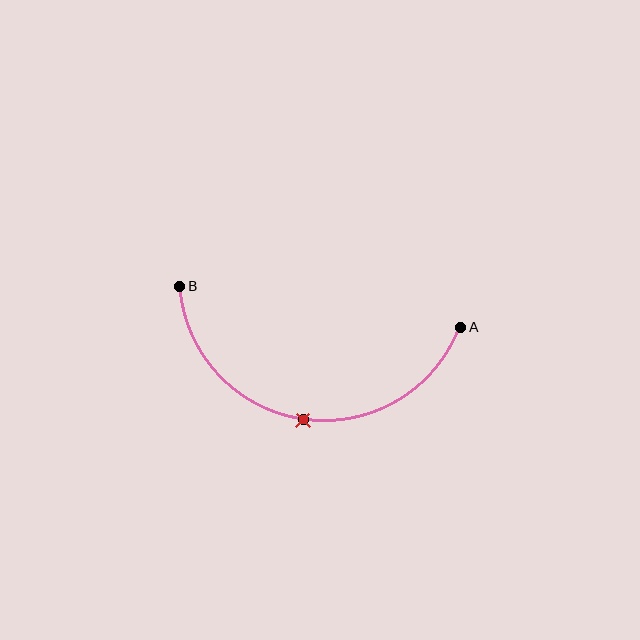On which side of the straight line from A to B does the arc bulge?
The arc bulges below the straight line connecting A and B.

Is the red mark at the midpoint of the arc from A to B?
Yes. The red mark lies on the arc at equal arc-length from both A and B — it is the arc midpoint.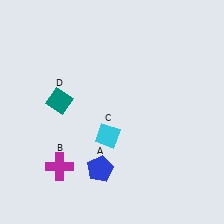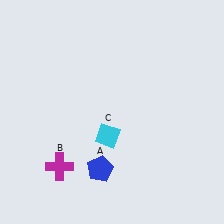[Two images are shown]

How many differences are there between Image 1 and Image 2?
There is 1 difference between the two images.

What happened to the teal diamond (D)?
The teal diamond (D) was removed in Image 2. It was in the top-left area of Image 1.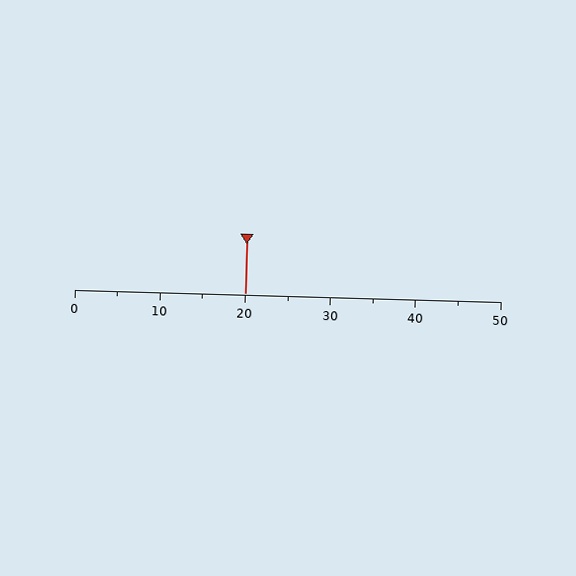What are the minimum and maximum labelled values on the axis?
The axis runs from 0 to 50.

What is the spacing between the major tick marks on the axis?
The major ticks are spaced 10 apart.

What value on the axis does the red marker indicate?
The marker indicates approximately 20.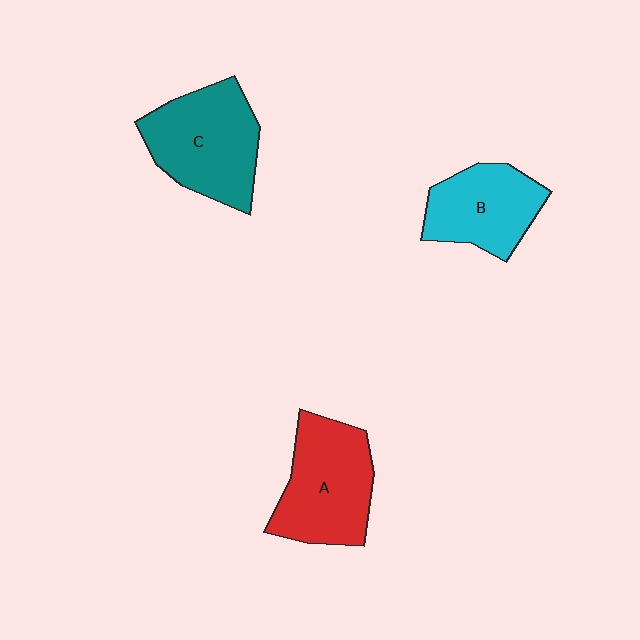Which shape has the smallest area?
Shape B (cyan).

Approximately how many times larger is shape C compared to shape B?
Approximately 1.3 times.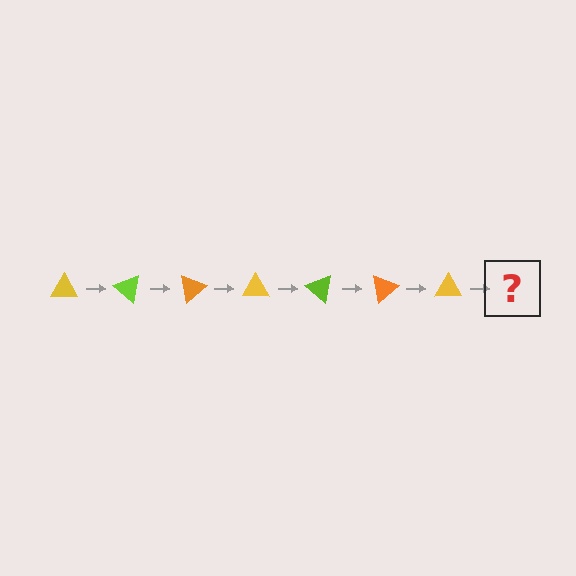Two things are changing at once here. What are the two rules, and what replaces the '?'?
The two rules are that it rotates 40 degrees each step and the color cycles through yellow, lime, and orange. The '?' should be a lime triangle, rotated 280 degrees from the start.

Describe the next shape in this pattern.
It should be a lime triangle, rotated 280 degrees from the start.